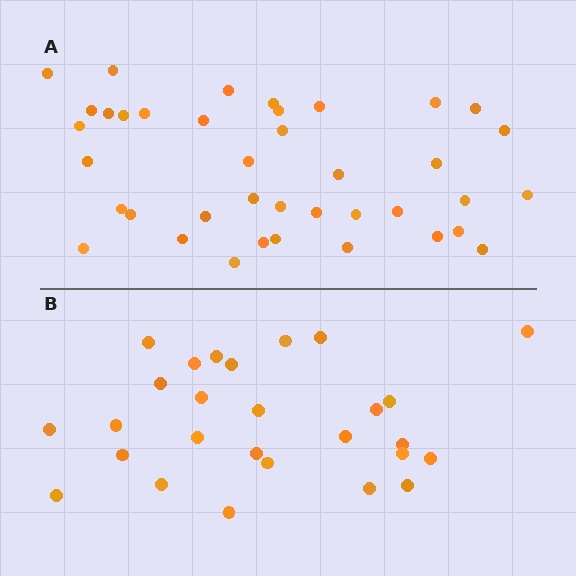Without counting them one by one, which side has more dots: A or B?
Region A (the top region) has more dots.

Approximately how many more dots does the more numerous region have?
Region A has roughly 12 or so more dots than region B.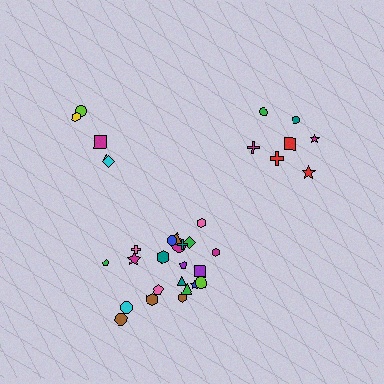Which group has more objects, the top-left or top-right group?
The top-right group.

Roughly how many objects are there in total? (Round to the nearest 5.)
Roughly 35 objects in total.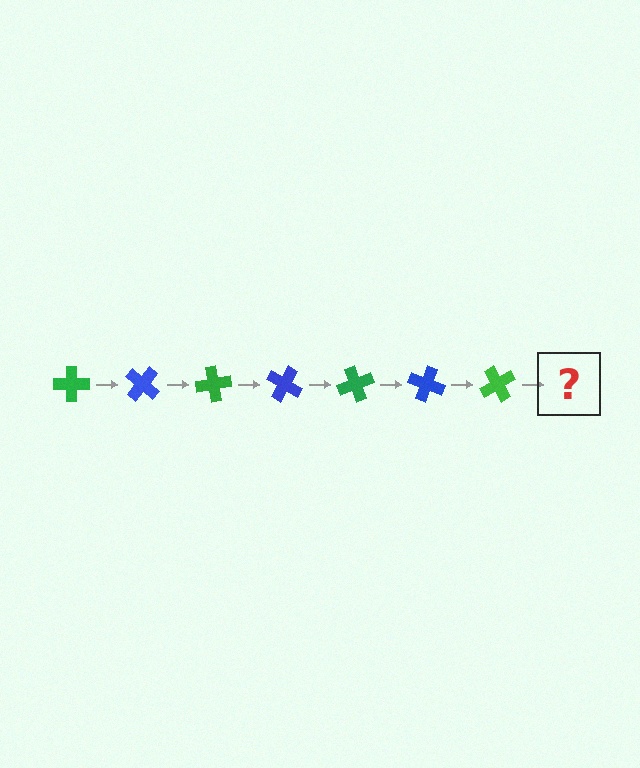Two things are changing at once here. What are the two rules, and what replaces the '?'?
The two rules are that it rotates 40 degrees each step and the color cycles through green and blue. The '?' should be a blue cross, rotated 280 degrees from the start.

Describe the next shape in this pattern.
It should be a blue cross, rotated 280 degrees from the start.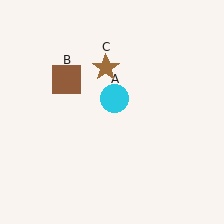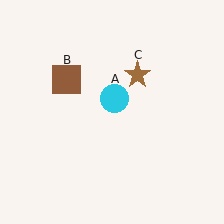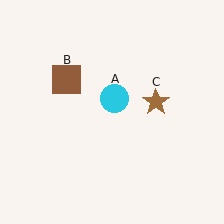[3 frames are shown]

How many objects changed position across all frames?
1 object changed position: brown star (object C).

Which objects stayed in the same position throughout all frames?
Cyan circle (object A) and brown square (object B) remained stationary.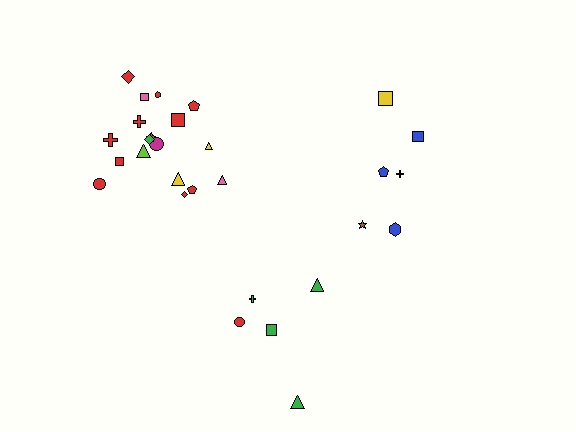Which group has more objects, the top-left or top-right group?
The top-left group.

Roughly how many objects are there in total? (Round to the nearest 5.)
Roughly 30 objects in total.